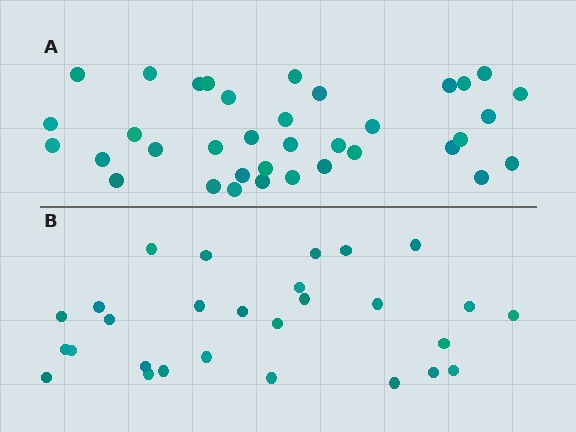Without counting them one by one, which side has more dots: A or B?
Region A (the top region) has more dots.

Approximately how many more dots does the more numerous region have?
Region A has roughly 8 or so more dots than region B.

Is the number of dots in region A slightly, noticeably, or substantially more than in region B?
Region A has noticeably more, but not dramatically so. The ratio is roughly 1.3 to 1.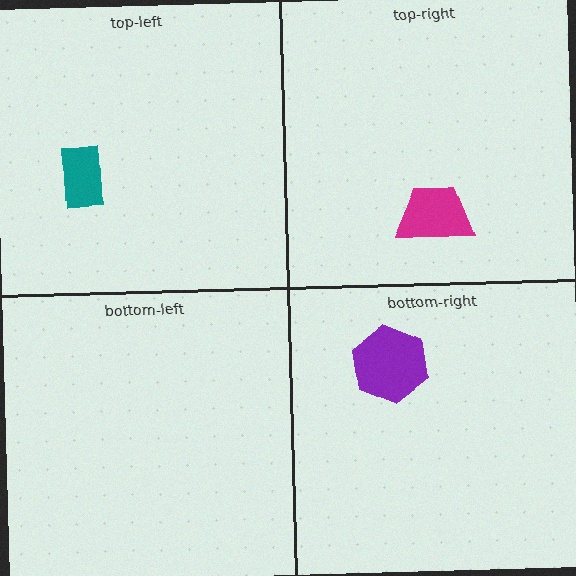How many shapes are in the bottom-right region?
1.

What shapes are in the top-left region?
The teal rectangle.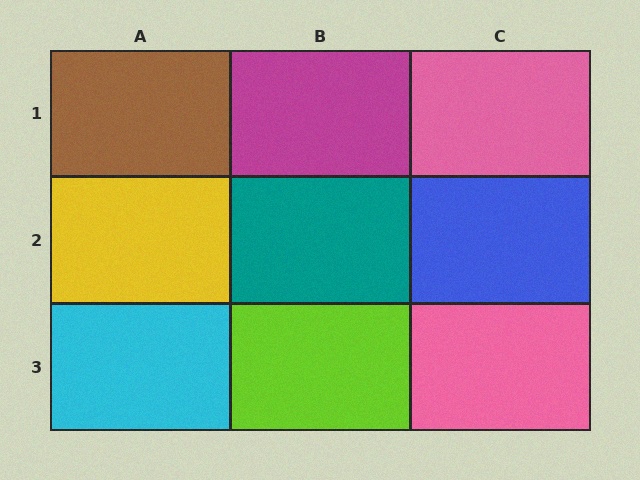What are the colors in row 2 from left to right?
Yellow, teal, blue.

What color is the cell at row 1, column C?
Pink.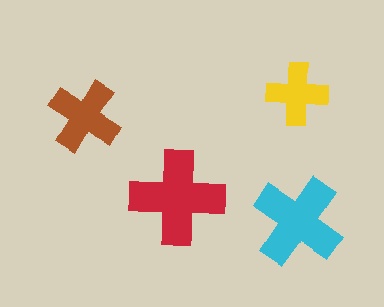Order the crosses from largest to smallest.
the red one, the cyan one, the brown one, the yellow one.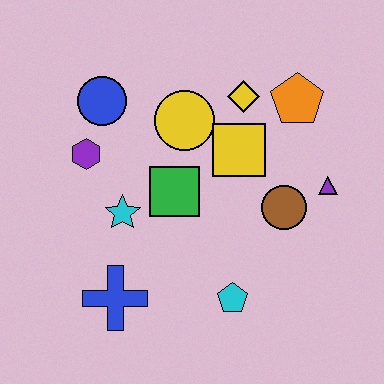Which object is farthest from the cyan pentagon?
The blue circle is farthest from the cyan pentagon.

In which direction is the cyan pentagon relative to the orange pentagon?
The cyan pentagon is below the orange pentagon.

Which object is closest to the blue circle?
The purple hexagon is closest to the blue circle.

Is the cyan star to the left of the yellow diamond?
Yes